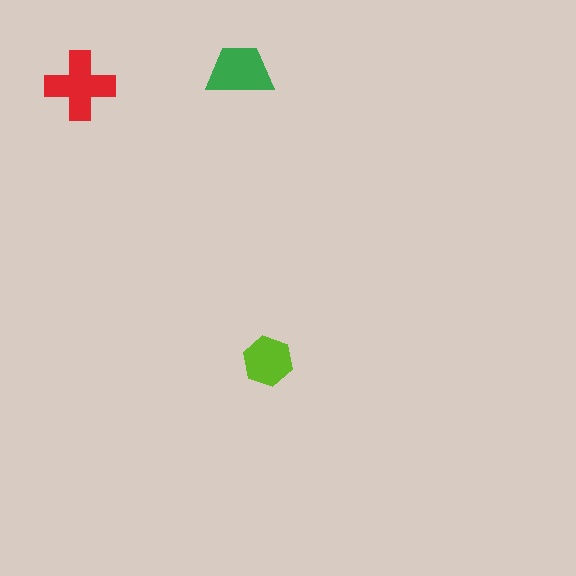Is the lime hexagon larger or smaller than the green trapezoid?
Smaller.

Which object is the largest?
The red cross.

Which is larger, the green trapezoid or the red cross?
The red cross.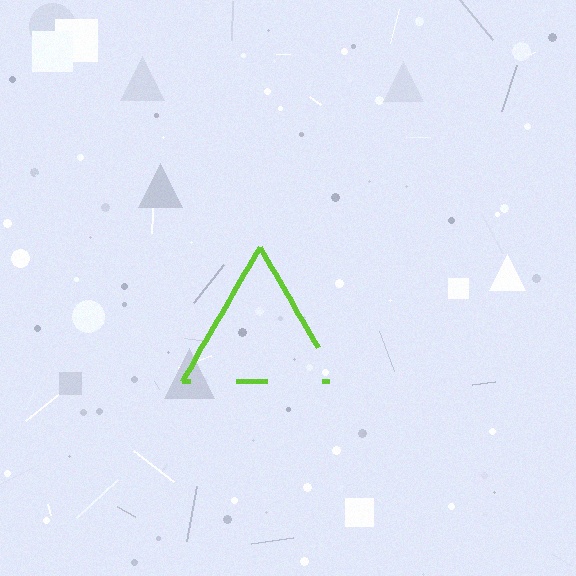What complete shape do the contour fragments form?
The contour fragments form a triangle.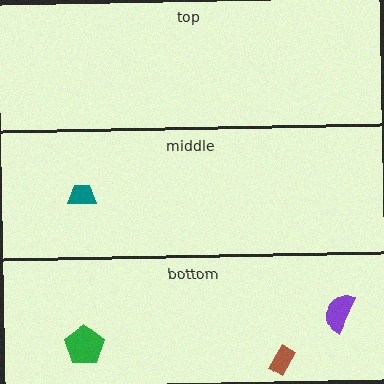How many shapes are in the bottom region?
3.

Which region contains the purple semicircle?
The bottom region.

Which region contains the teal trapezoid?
The middle region.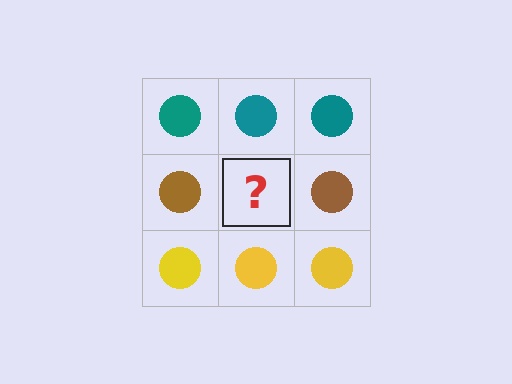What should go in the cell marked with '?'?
The missing cell should contain a brown circle.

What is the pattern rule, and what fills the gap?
The rule is that each row has a consistent color. The gap should be filled with a brown circle.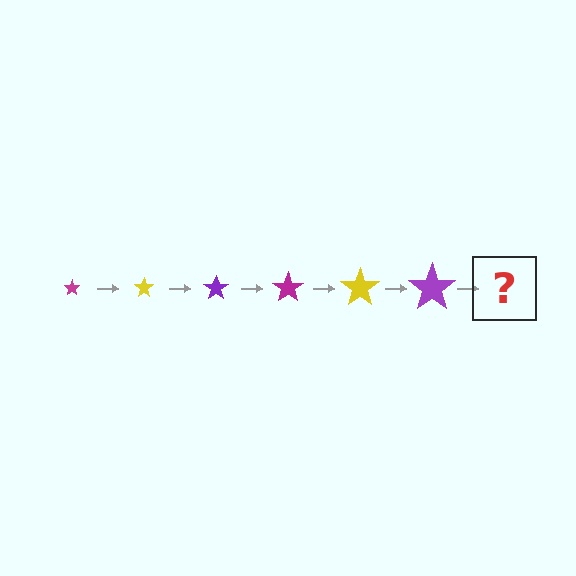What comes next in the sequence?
The next element should be a magenta star, larger than the previous one.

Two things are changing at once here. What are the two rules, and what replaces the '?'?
The two rules are that the star grows larger each step and the color cycles through magenta, yellow, and purple. The '?' should be a magenta star, larger than the previous one.